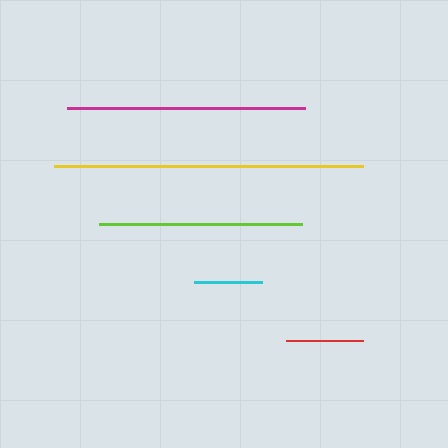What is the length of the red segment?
The red segment is approximately 77 pixels long.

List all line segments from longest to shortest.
From longest to shortest: yellow, magenta, lime, red, cyan.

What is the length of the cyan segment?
The cyan segment is approximately 68 pixels long.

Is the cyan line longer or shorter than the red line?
The red line is longer than the cyan line.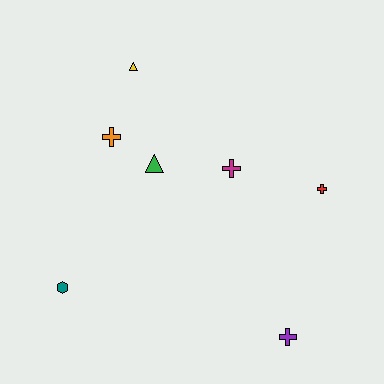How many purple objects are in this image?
There is 1 purple object.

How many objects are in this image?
There are 7 objects.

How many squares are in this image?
There are no squares.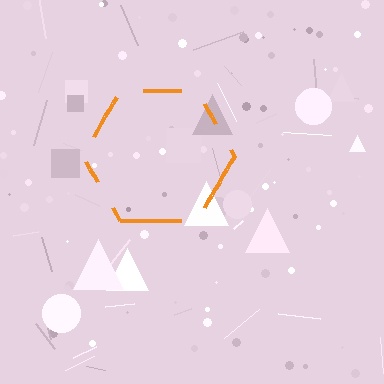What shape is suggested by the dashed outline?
The dashed outline suggests a hexagon.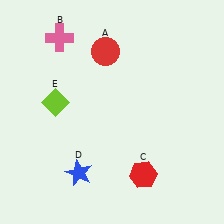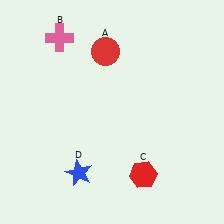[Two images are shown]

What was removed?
The lime diamond (E) was removed in Image 2.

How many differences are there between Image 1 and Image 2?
There is 1 difference between the two images.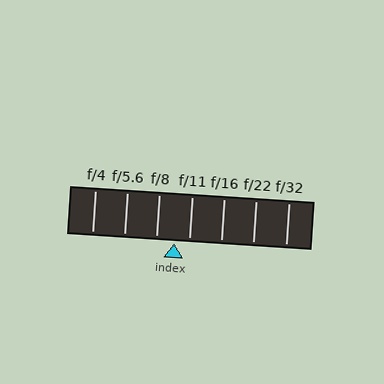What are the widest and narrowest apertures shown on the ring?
The widest aperture shown is f/4 and the narrowest is f/32.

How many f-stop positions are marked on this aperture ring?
There are 7 f-stop positions marked.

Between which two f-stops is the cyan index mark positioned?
The index mark is between f/8 and f/11.